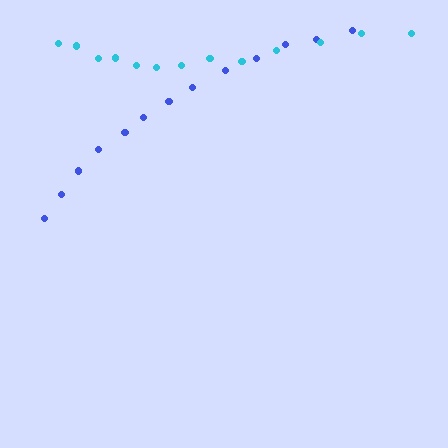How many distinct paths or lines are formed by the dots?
There are 2 distinct paths.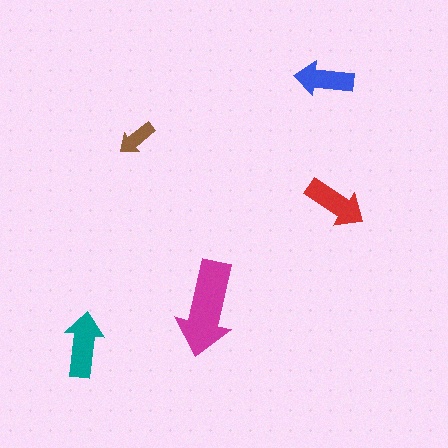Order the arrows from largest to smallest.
the magenta one, the teal one, the red one, the blue one, the brown one.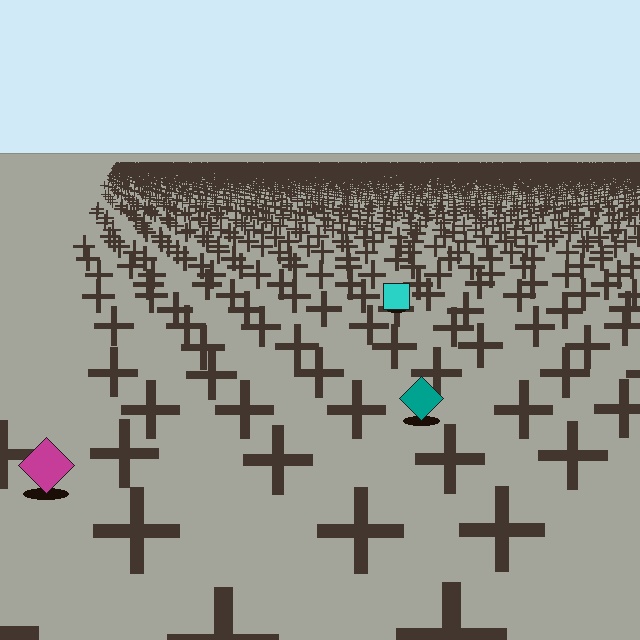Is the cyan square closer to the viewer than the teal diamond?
No. The teal diamond is closer — you can tell from the texture gradient: the ground texture is coarser near it.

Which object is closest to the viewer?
The magenta diamond is closest. The texture marks near it are larger and more spread out.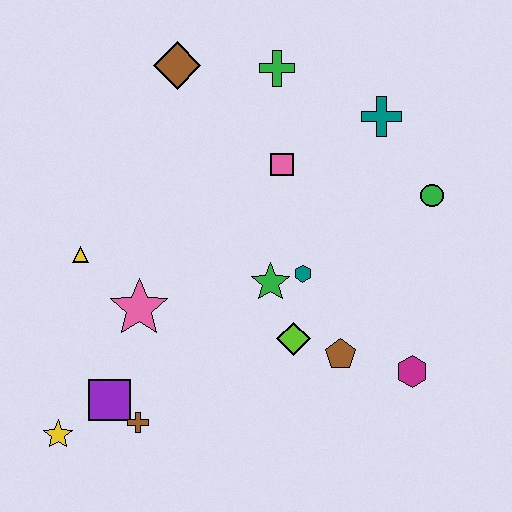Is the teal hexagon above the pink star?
Yes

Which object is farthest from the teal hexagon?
The yellow star is farthest from the teal hexagon.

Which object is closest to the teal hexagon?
The green star is closest to the teal hexagon.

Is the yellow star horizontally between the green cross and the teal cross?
No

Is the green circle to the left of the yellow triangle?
No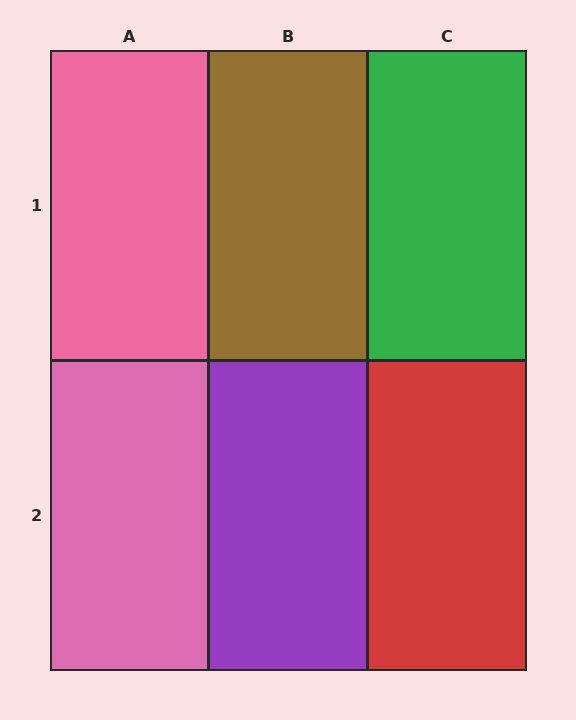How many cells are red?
1 cell is red.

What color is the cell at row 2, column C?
Red.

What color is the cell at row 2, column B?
Purple.